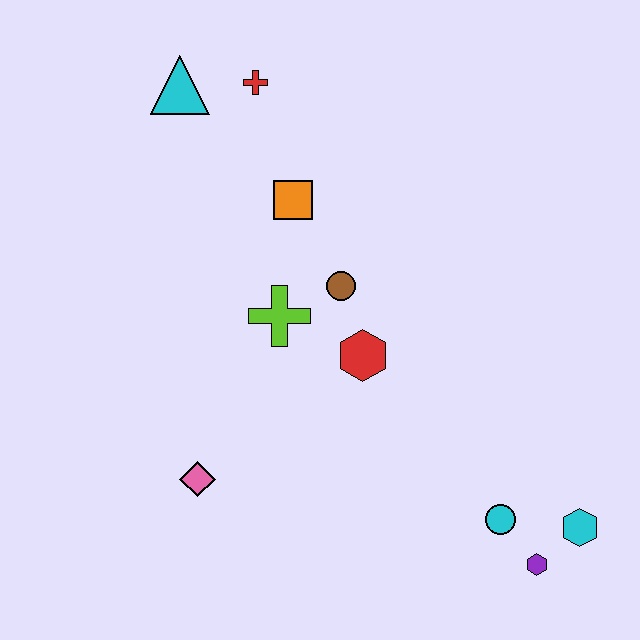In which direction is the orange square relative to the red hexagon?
The orange square is above the red hexagon.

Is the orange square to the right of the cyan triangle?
Yes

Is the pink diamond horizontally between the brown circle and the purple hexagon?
No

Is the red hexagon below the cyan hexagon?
No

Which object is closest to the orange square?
The brown circle is closest to the orange square.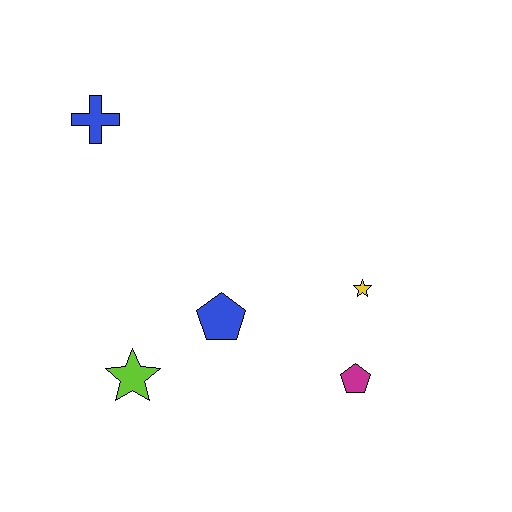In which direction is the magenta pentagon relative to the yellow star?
The magenta pentagon is below the yellow star.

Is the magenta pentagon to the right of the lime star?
Yes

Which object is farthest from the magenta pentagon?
The blue cross is farthest from the magenta pentagon.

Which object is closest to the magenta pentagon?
The yellow star is closest to the magenta pentagon.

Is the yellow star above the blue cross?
No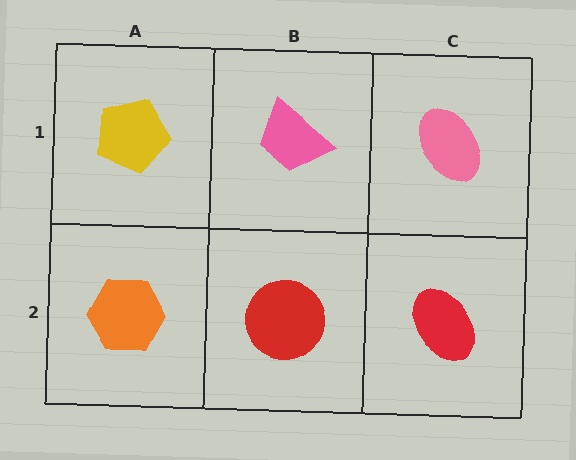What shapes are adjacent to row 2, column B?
A pink trapezoid (row 1, column B), an orange hexagon (row 2, column A), a red ellipse (row 2, column C).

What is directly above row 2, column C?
A pink ellipse.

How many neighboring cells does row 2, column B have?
3.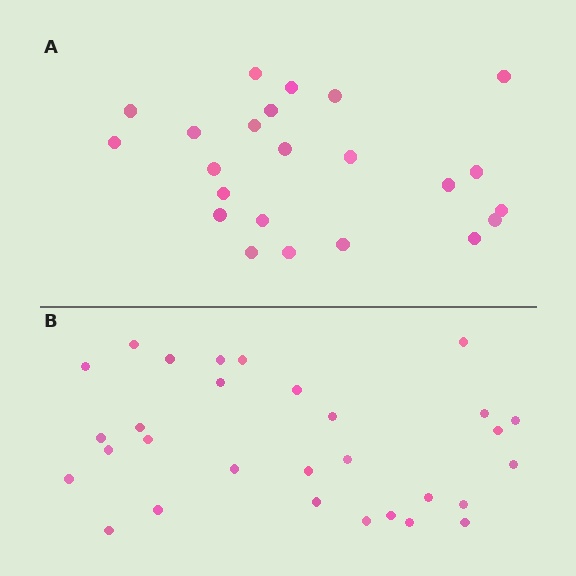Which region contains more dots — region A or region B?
Region B (the bottom region) has more dots.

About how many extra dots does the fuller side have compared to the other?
Region B has roughly 8 or so more dots than region A.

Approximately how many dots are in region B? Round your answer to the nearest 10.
About 30 dots.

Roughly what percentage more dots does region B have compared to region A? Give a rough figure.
About 30% more.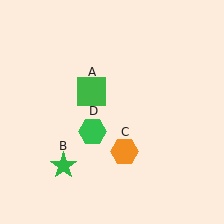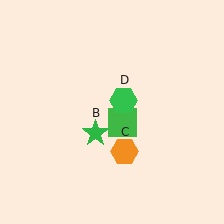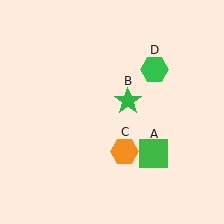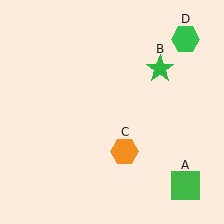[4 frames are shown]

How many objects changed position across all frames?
3 objects changed position: green square (object A), green star (object B), green hexagon (object D).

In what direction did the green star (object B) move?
The green star (object B) moved up and to the right.